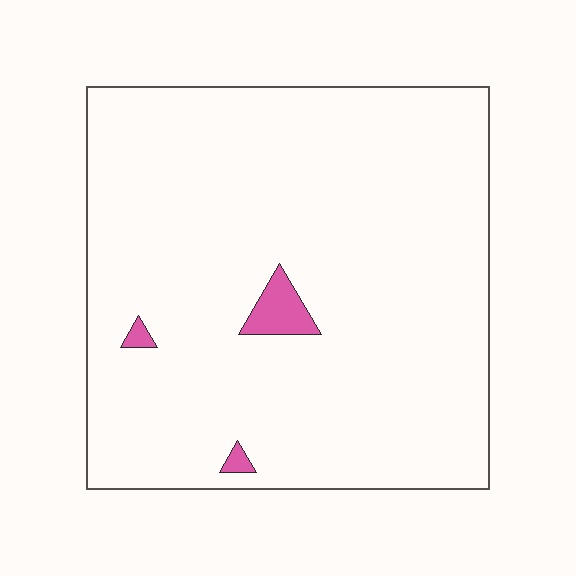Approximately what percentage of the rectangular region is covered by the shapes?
Approximately 5%.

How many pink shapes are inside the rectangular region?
3.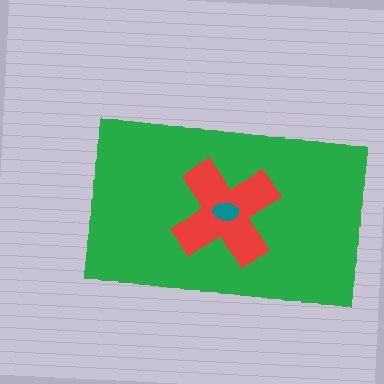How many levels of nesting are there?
3.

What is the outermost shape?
The green rectangle.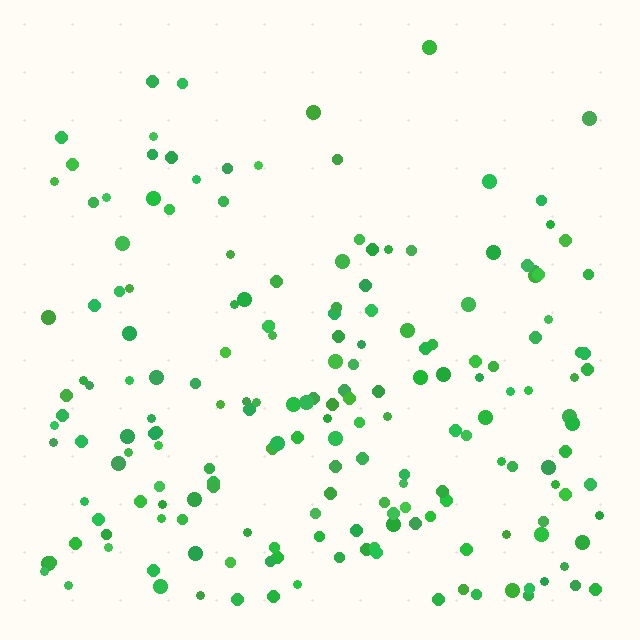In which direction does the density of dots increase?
From top to bottom, with the bottom side densest.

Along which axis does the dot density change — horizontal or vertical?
Vertical.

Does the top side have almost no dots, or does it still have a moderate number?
Still a moderate number, just noticeably fewer than the bottom.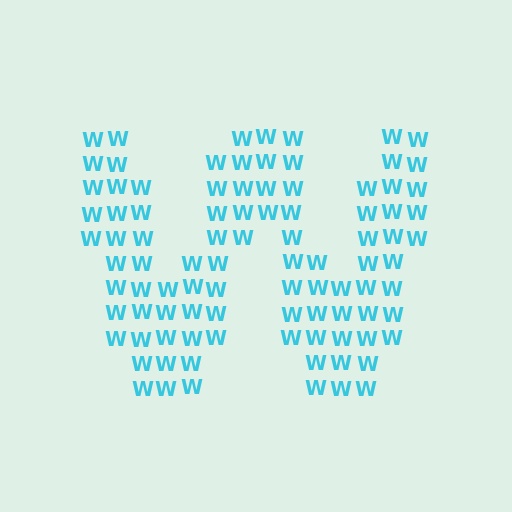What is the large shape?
The large shape is the letter W.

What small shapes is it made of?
It is made of small letter W's.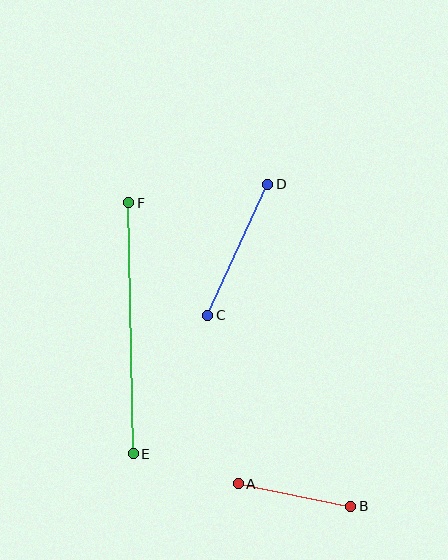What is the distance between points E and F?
The distance is approximately 251 pixels.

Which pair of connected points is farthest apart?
Points E and F are farthest apart.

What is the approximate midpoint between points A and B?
The midpoint is at approximately (294, 495) pixels.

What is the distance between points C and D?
The distance is approximately 144 pixels.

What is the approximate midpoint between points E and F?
The midpoint is at approximately (131, 328) pixels.